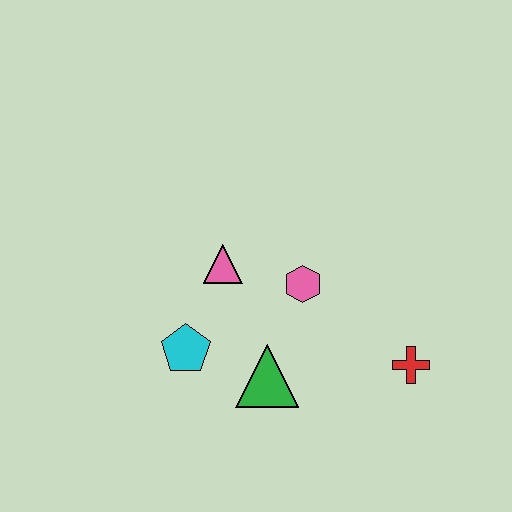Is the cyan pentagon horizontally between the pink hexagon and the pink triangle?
No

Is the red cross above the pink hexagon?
No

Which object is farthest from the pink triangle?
The red cross is farthest from the pink triangle.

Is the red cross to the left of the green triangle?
No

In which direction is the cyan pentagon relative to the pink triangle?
The cyan pentagon is below the pink triangle.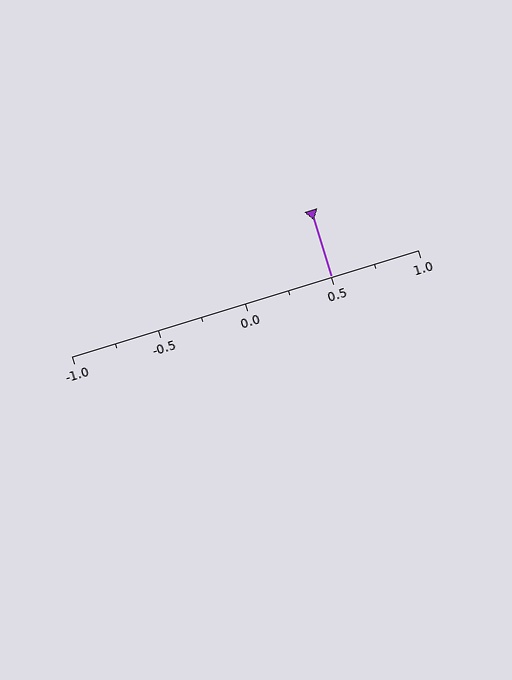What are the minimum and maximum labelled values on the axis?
The axis runs from -1.0 to 1.0.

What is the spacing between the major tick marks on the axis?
The major ticks are spaced 0.5 apart.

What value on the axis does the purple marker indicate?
The marker indicates approximately 0.5.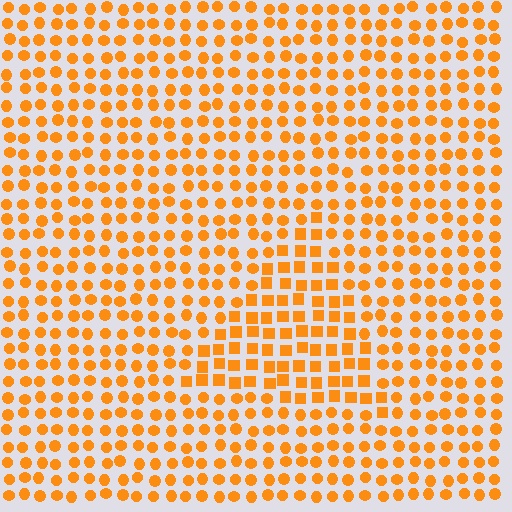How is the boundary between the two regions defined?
The boundary is defined by a change in element shape: squares inside vs. circles outside. All elements share the same color and spacing.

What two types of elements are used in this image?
The image uses squares inside the triangle region and circles outside it.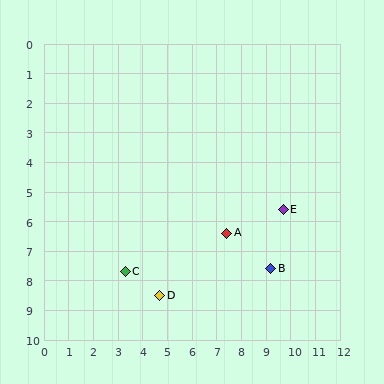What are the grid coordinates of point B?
Point B is at approximately (9.2, 7.6).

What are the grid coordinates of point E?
Point E is at approximately (9.7, 5.6).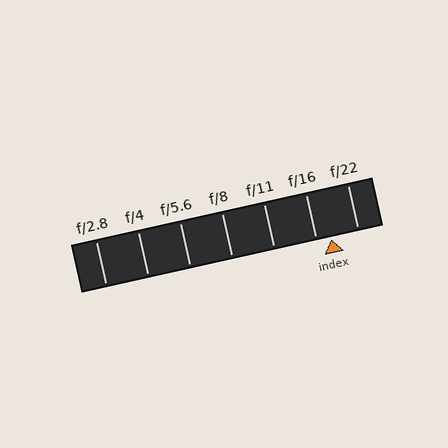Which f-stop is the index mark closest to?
The index mark is closest to f/16.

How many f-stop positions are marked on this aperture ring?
There are 7 f-stop positions marked.